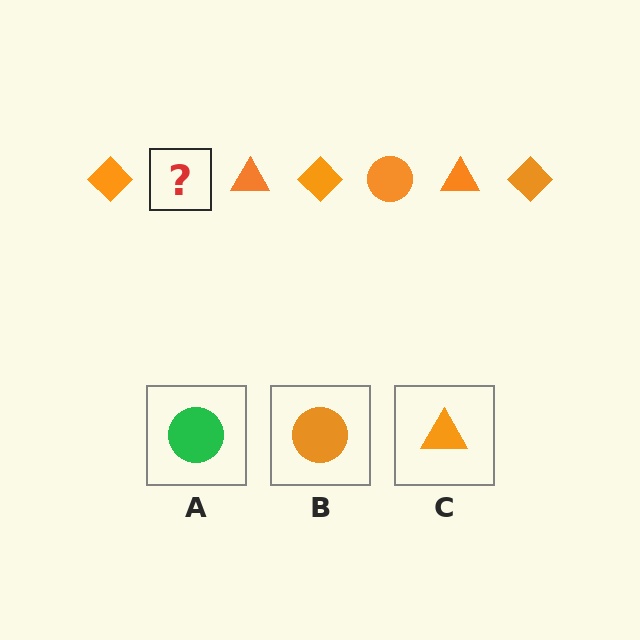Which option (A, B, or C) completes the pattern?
B.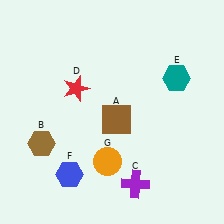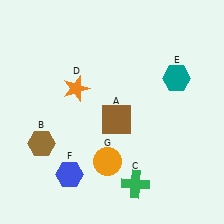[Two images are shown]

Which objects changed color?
C changed from purple to green. D changed from red to orange.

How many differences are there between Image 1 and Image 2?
There are 2 differences between the two images.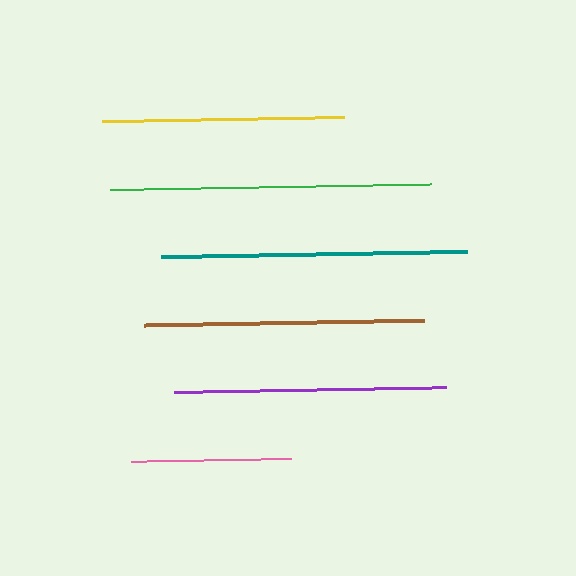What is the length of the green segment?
The green segment is approximately 321 pixels long.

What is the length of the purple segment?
The purple segment is approximately 272 pixels long.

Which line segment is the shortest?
The pink line is the shortest at approximately 160 pixels.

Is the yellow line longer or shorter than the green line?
The green line is longer than the yellow line.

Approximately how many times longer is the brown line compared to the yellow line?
The brown line is approximately 1.2 times the length of the yellow line.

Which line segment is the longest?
The green line is the longest at approximately 321 pixels.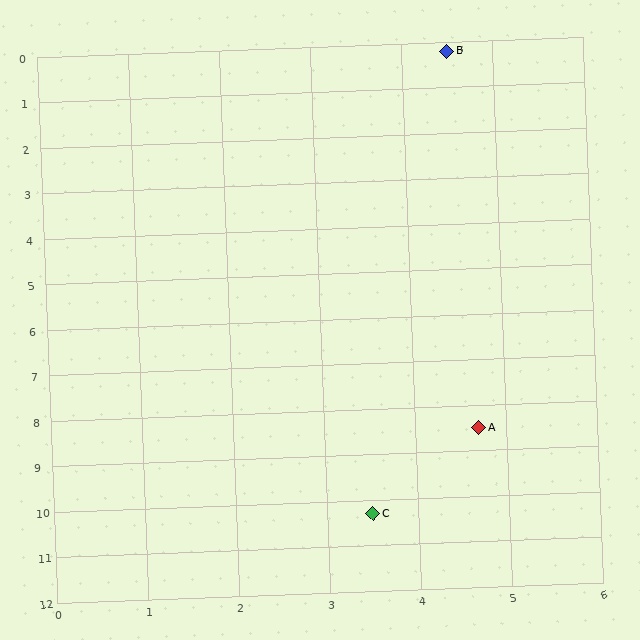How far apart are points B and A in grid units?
Points B and A are about 8.3 grid units apart.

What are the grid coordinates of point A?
Point A is at approximately (4.7, 8.5).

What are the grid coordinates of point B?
Point B is at approximately (4.5, 0.2).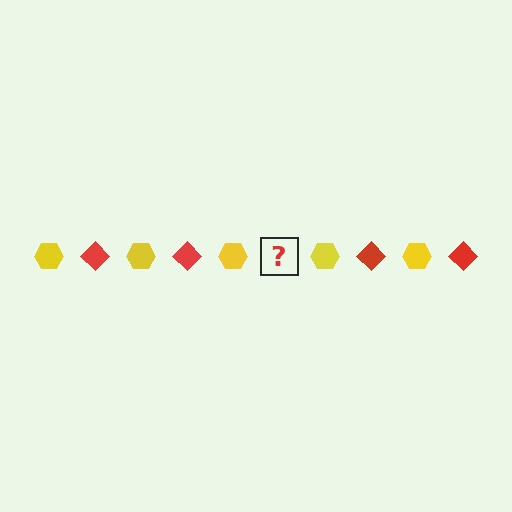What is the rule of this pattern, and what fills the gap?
The rule is that the pattern alternates between yellow hexagon and red diamond. The gap should be filled with a red diamond.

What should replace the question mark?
The question mark should be replaced with a red diamond.